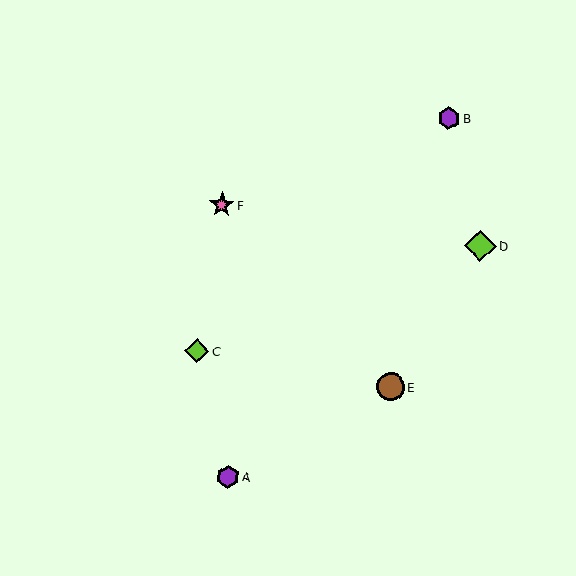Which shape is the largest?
The lime diamond (labeled D) is the largest.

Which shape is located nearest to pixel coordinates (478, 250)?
The lime diamond (labeled D) at (480, 246) is nearest to that location.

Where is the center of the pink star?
The center of the pink star is at (222, 205).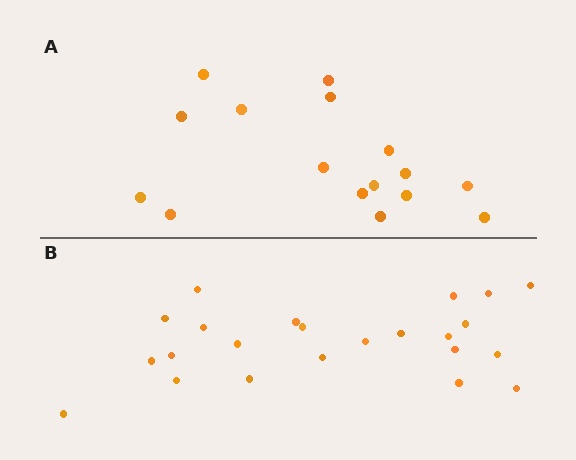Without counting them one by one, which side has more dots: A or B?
Region B (the bottom region) has more dots.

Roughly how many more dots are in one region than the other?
Region B has roughly 8 or so more dots than region A.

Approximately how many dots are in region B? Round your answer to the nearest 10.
About 20 dots. (The exact count is 23, which rounds to 20.)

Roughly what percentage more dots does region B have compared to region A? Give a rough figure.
About 45% more.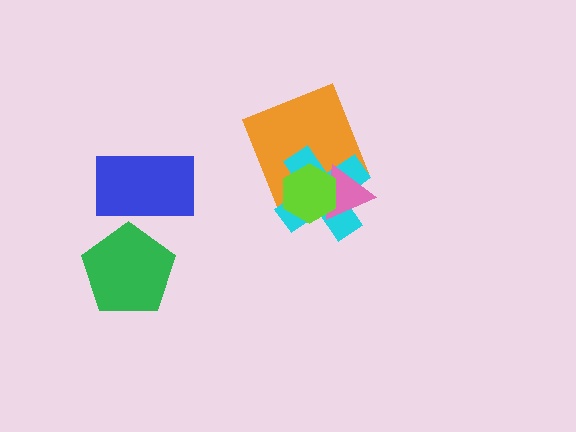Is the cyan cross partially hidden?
Yes, it is partially covered by another shape.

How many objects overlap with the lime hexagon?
3 objects overlap with the lime hexagon.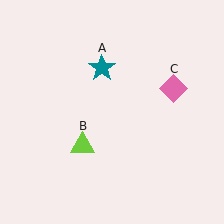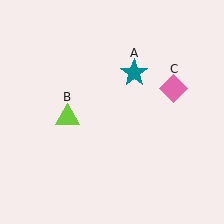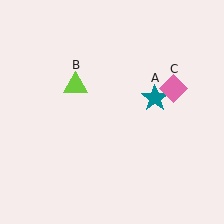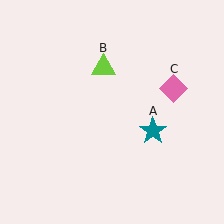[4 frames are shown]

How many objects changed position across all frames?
2 objects changed position: teal star (object A), lime triangle (object B).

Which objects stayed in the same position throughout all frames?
Pink diamond (object C) remained stationary.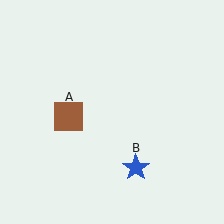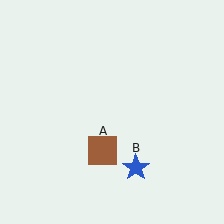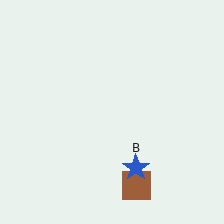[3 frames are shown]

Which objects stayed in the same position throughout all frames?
Blue star (object B) remained stationary.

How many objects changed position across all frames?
1 object changed position: brown square (object A).